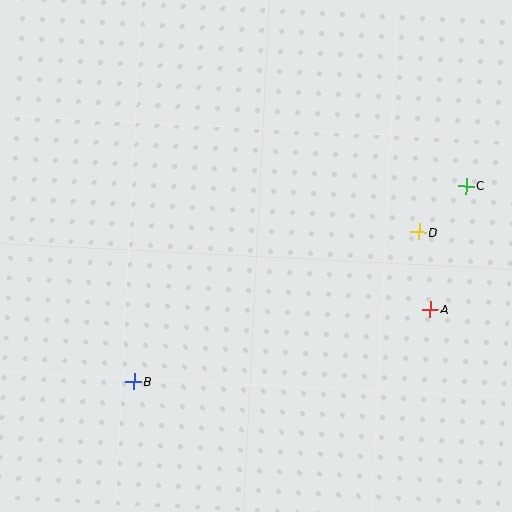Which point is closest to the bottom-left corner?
Point B is closest to the bottom-left corner.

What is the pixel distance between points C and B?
The distance between C and B is 386 pixels.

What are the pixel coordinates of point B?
Point B is at (134, 381).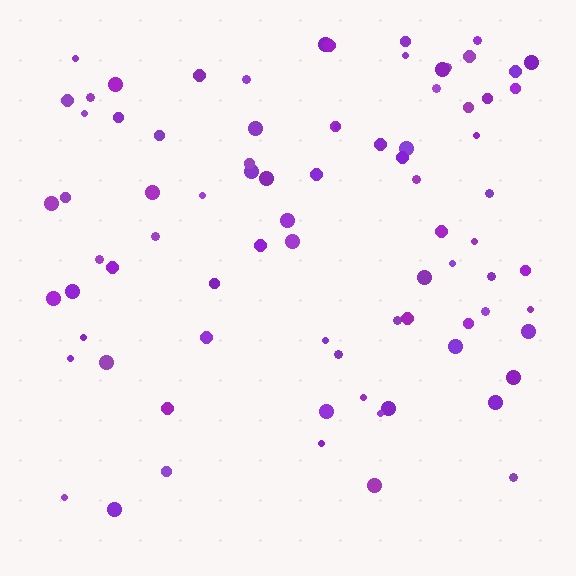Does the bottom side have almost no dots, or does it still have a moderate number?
Still a moderate number, just noticeably fewer than the top.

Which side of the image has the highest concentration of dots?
The top.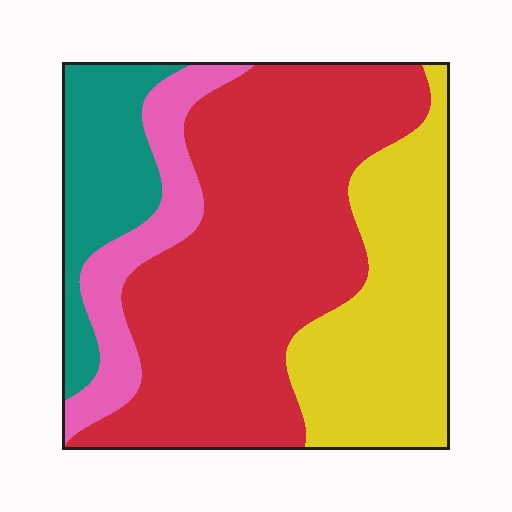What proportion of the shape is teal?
Teal covers 14% of the shape.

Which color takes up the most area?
Red, at roughly 50%.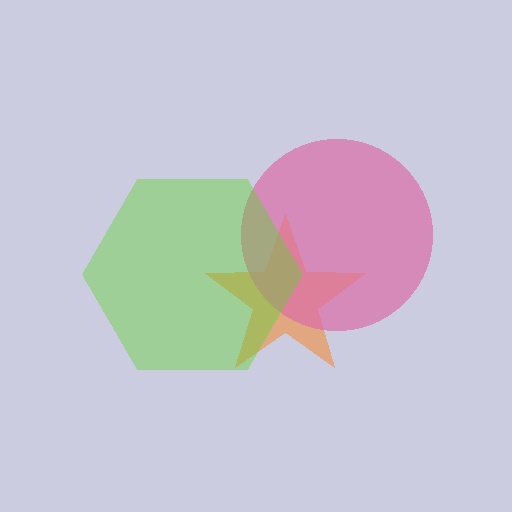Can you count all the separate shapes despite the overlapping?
Yes, there are 3 separate shapes.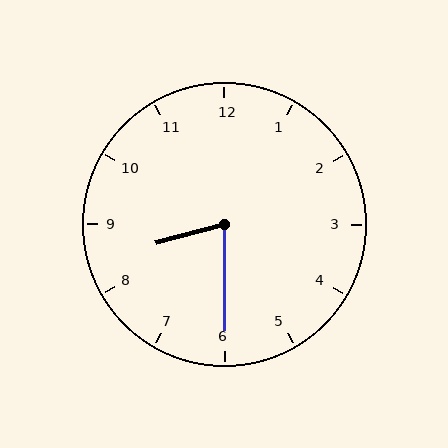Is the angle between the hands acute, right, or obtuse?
It is acute.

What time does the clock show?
8:30.